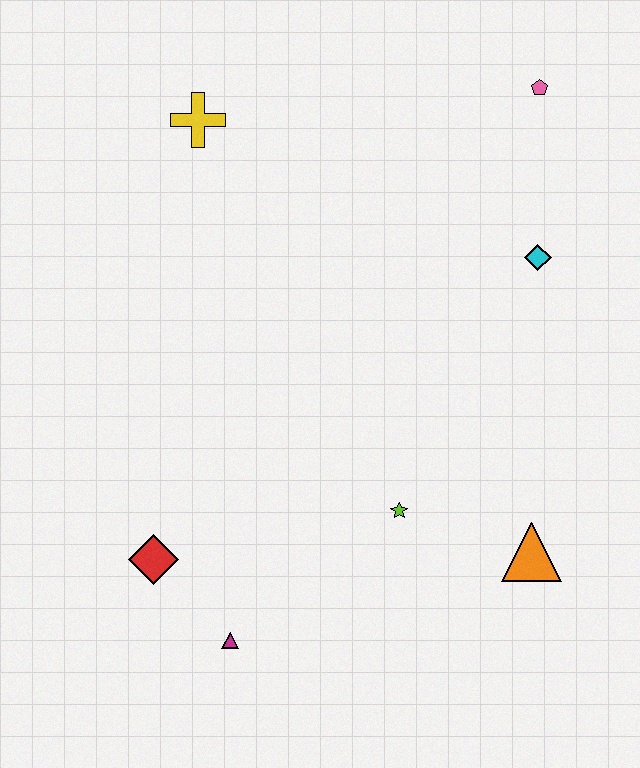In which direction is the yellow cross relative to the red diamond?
The yellow cross is above the red diamond.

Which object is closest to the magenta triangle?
The red diamond is closest to the magenta triangle.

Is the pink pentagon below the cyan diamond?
No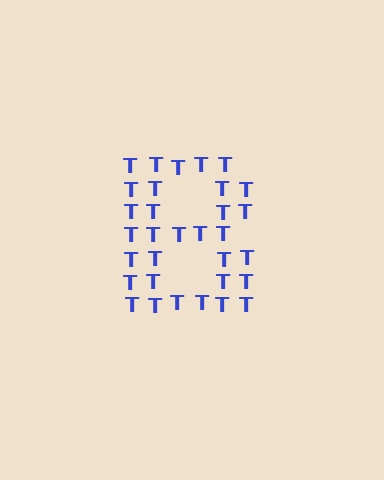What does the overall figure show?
The overall figure shows the letter B.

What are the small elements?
The small elements are letter T's.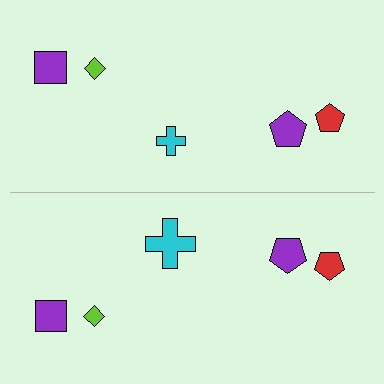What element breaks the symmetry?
The cyan cross on the bottom side has a different size than its mirror counterpart.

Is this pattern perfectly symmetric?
No, the pattern is not perfectly symmetric. The cyan cross on the bottom side has a different size than its mirror counterpart.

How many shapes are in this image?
There are 10 shapes in this image.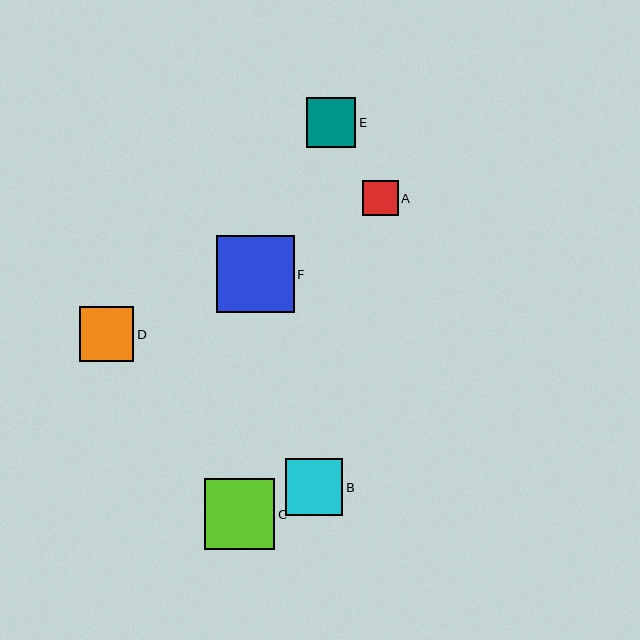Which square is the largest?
Square F is the largest with a size of approximately 78 pixels.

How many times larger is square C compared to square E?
Square C is approximately 1.4 times the size of square E.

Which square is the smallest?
Square A is the smallest with a size of approximately 35 pixels.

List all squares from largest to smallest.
From largest to smallest: F, C, B, D, E, A.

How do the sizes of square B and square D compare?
Square B and square D are approximately the same size.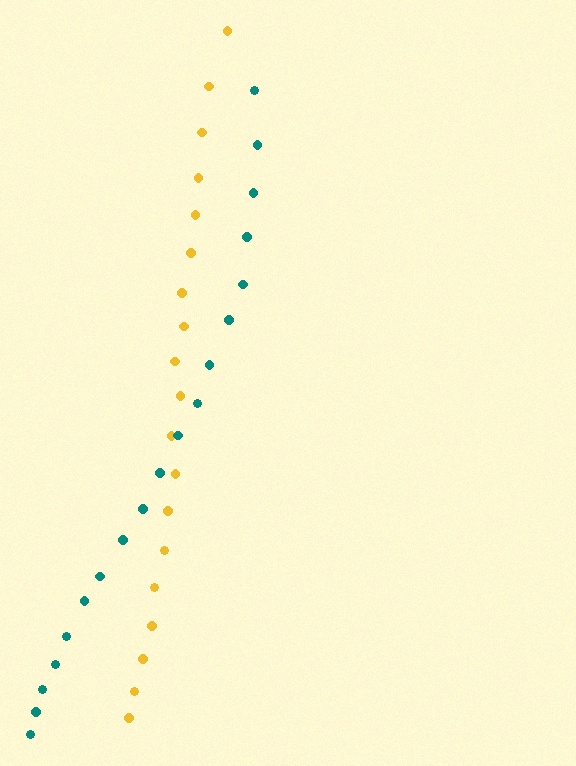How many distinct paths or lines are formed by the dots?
There are 2 distinct paths.